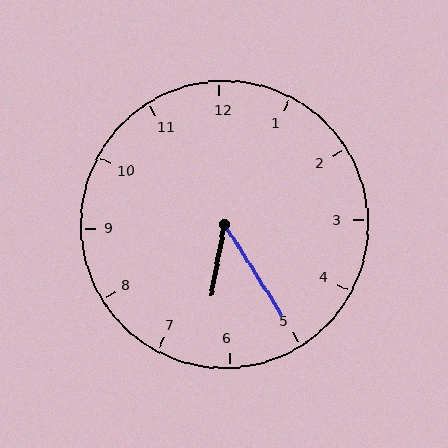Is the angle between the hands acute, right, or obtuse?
It is acute.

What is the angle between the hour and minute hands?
Approximately 42 degrees.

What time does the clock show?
6:25.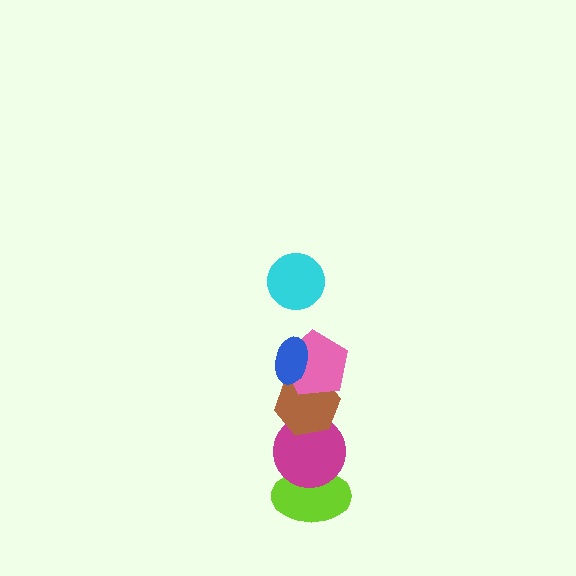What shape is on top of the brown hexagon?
The pink pentagon is on top of the brown hexagon.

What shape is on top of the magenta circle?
The brown hexagon is on top of the magenta circle.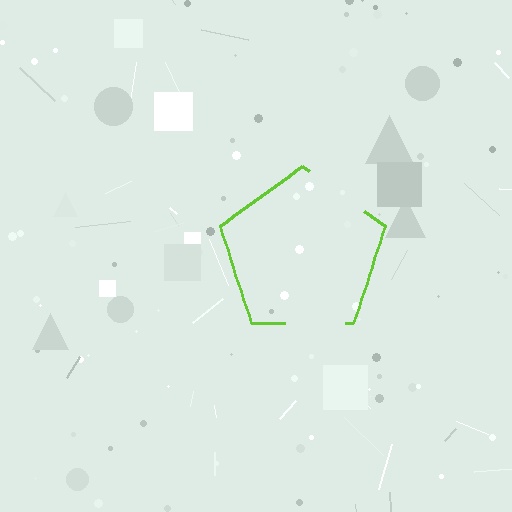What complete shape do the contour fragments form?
The contour fragments form a pentagon.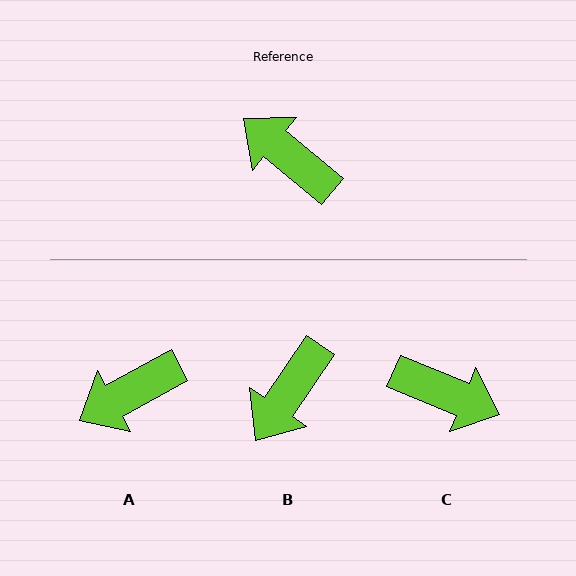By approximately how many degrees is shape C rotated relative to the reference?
Approximately 163 degrees clockwise.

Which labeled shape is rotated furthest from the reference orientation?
C, about 163 degrees away.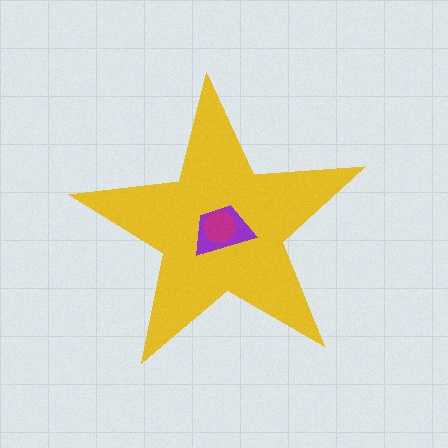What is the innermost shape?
The magenta circle.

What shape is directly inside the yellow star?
The purple trapezoid.